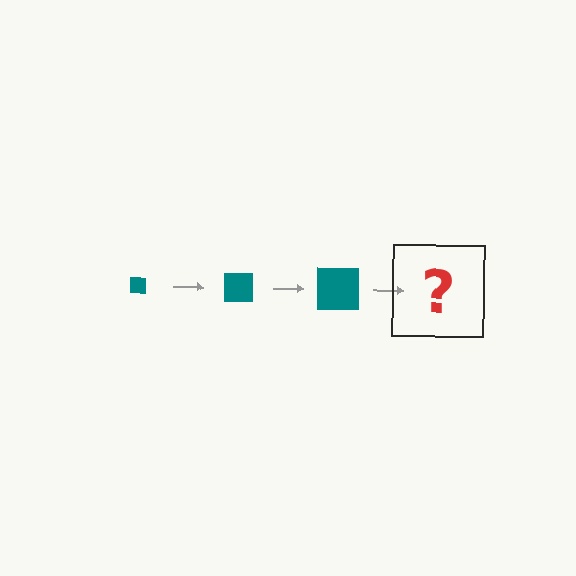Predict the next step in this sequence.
The next step is a teal square, larger than the previous one.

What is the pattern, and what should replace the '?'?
The pattern is that the square gets progressively larger each step. The '?' should be a teal square, larger than the previous one.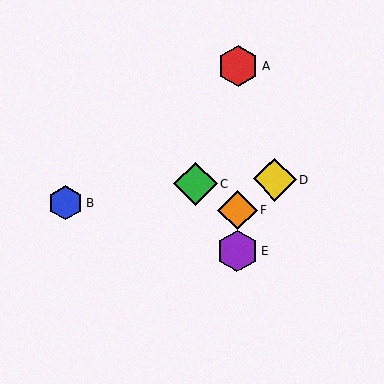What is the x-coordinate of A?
Object A is at x≈238.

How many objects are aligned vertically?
3 objects (A, E, F) are aligned vertically.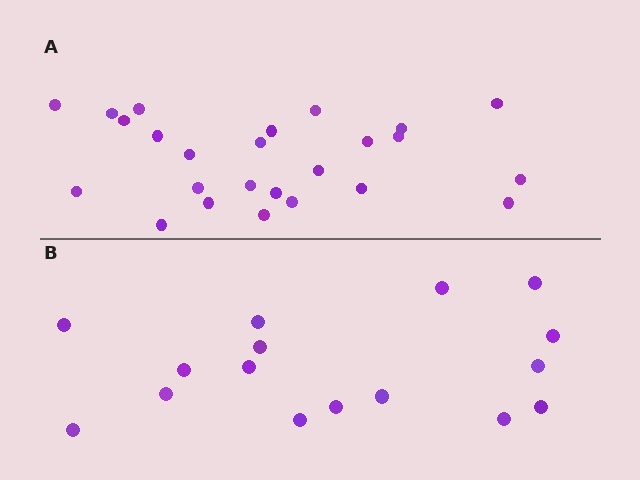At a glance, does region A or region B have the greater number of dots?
Region A (the top region) has more dots.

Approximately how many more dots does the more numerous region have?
Region A has roughly 8 or so more dots than region B.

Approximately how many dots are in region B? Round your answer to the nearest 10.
About 20 dots. (The exact count is 16, which rounds to 20.)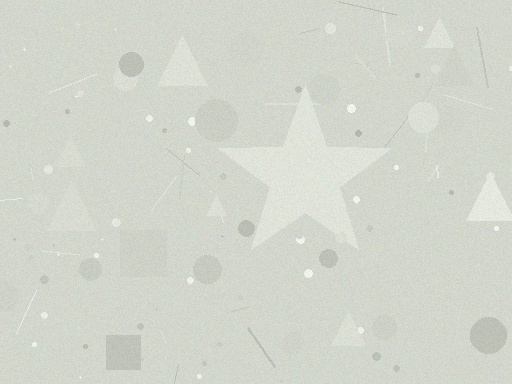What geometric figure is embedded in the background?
A star is embedded in the background.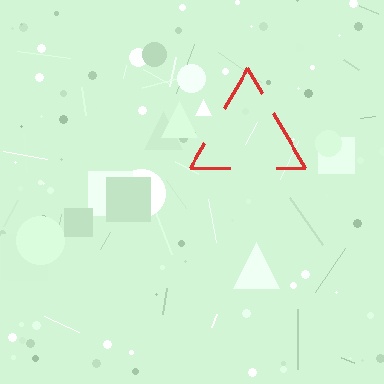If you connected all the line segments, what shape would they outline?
They would outline a triangle.